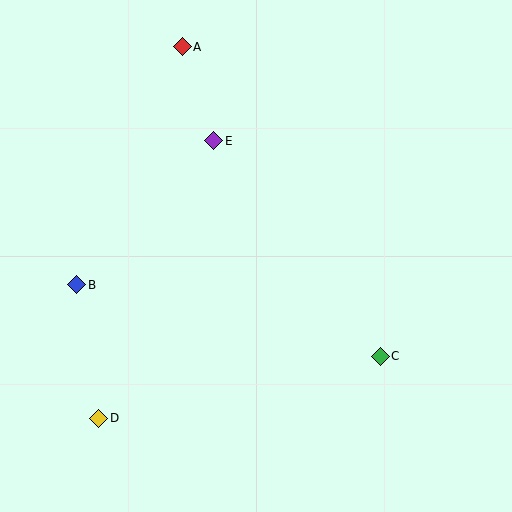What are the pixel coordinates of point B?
Point B is at (77, 285).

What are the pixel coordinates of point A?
Point A is at (182, 47).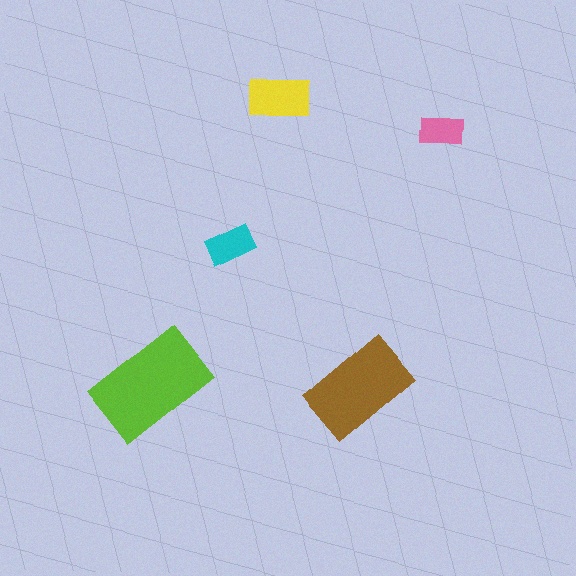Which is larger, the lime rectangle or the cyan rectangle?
The lime one.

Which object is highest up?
The yellow rectangle is topmost.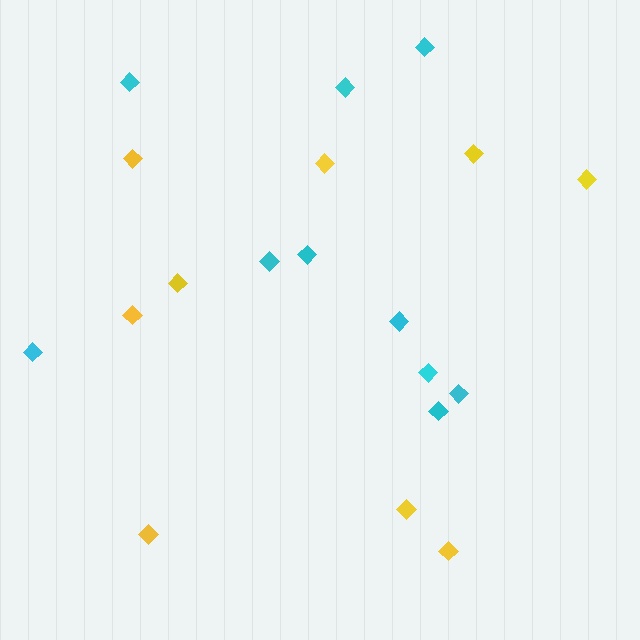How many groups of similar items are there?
There are 2 groups: one group of yellow diamonds (9) and one group of cyan diamonds (10).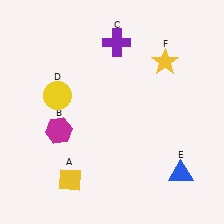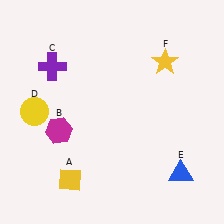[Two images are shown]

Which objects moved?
The objects that moved are: the purple cross (C), the yellow circle (D).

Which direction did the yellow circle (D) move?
The yellow circle (D) moved left.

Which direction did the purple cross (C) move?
The purple cross (C) moved left.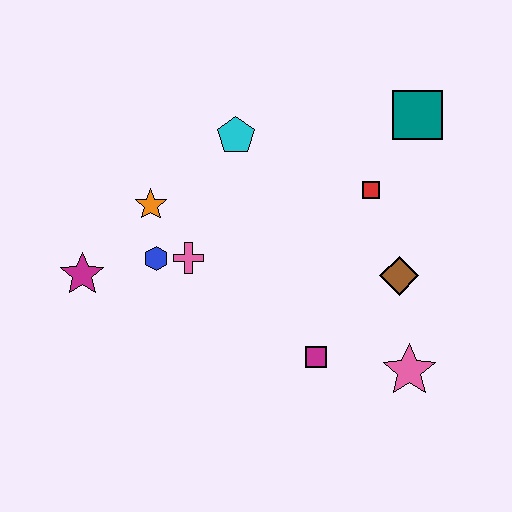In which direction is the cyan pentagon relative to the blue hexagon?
The cyan pentagon is above the blue hexagon.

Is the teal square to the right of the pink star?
Yes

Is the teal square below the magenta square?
No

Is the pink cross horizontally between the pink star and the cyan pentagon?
No